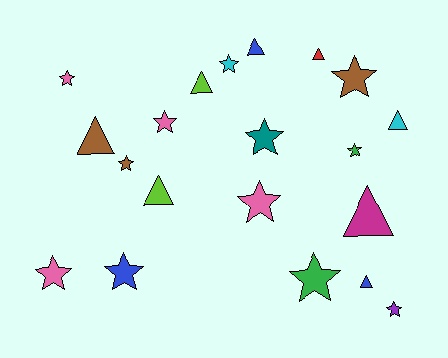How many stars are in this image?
There are 12 stars.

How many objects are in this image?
There are 20 objects.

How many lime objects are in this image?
There are 2 lime objects.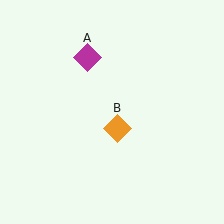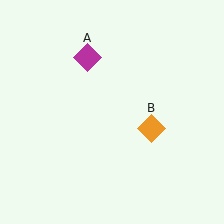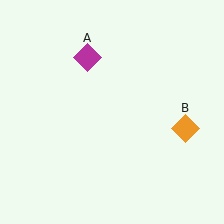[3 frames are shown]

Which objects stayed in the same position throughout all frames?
Magenta diamond (object A) remained stationary.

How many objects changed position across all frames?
1 object changed position: orange diamond (object B).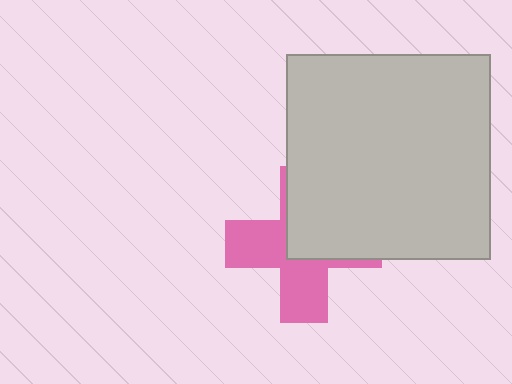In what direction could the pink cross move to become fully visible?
The pink cross could move toward the lower-left. That would shift it out from behind the light gray square entirely.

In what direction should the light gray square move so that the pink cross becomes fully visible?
The light gray square should move toward the upper-right. That is the shortest direction to clear the overlap and leave the pink cross fully visible.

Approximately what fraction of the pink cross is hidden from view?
Roughly 48% of the pink cross is hidden behind the light gray square.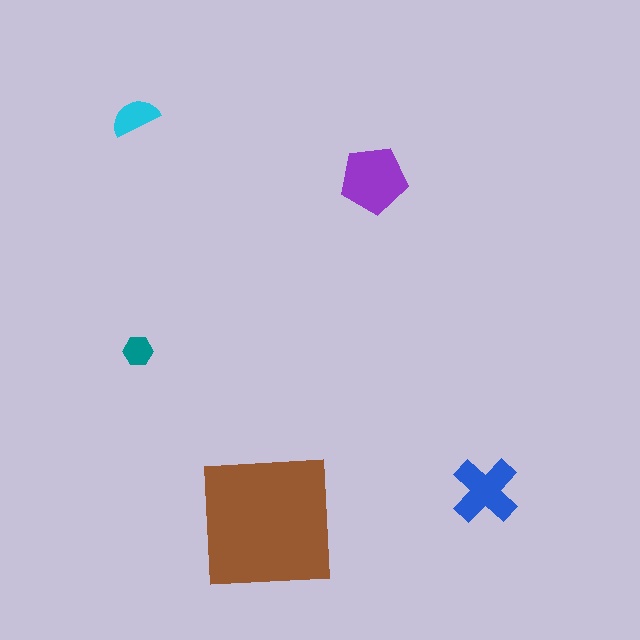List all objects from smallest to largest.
The teal hexagon, the cyan semicircle, the blue cross, the purple pentagon, the brown square.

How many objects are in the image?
There are 5 objects in the image.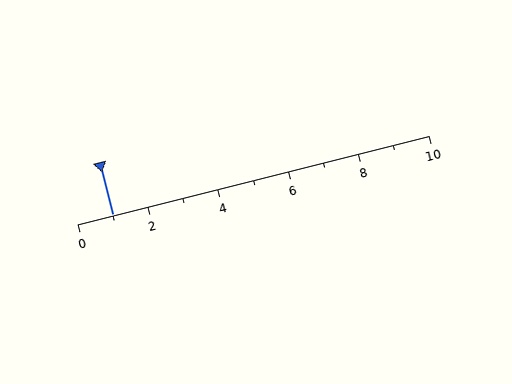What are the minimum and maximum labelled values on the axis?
The axis runs from 0 to 10.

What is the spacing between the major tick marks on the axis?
The major ticks are spaced 2 apart.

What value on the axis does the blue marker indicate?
The marker indicates approximately 1.